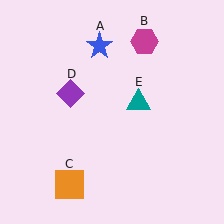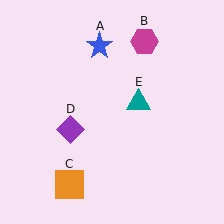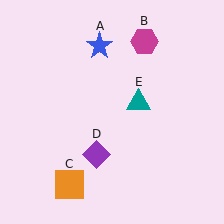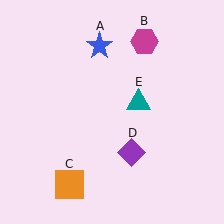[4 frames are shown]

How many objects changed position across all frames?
1 object changed position: purple diamond (object D).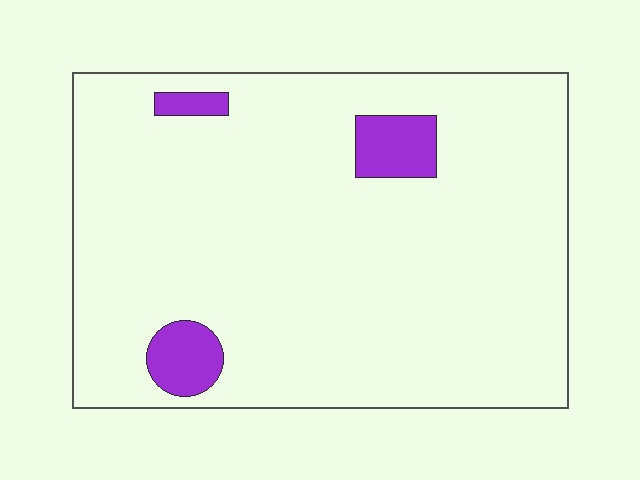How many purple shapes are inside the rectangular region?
3.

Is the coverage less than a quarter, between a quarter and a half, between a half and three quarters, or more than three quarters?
Less than a quarter.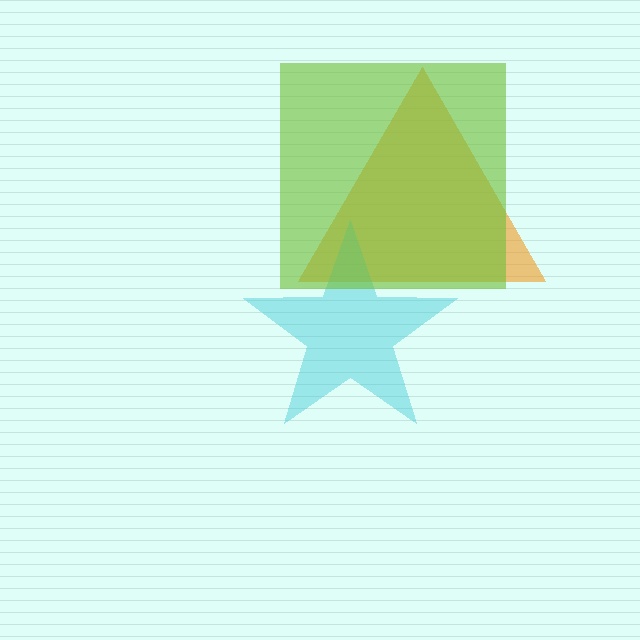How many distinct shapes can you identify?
There are 3 distinct shapes: an orange triangle, a cyan star, a lime square.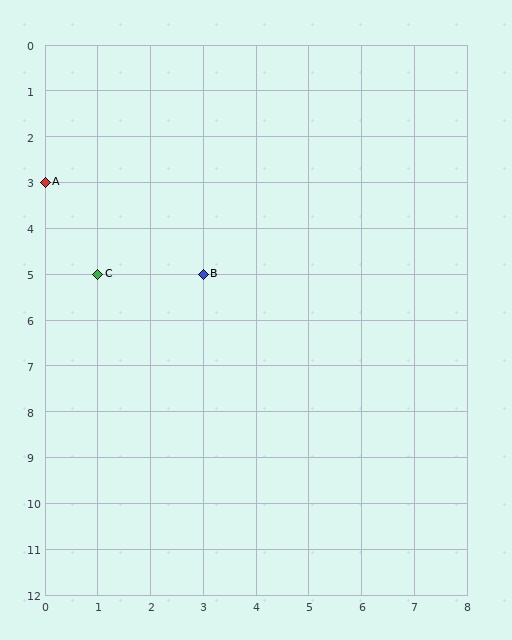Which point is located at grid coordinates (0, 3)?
Point A is at (0, 3).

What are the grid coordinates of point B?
Point B is at grid coordinates (3, 5).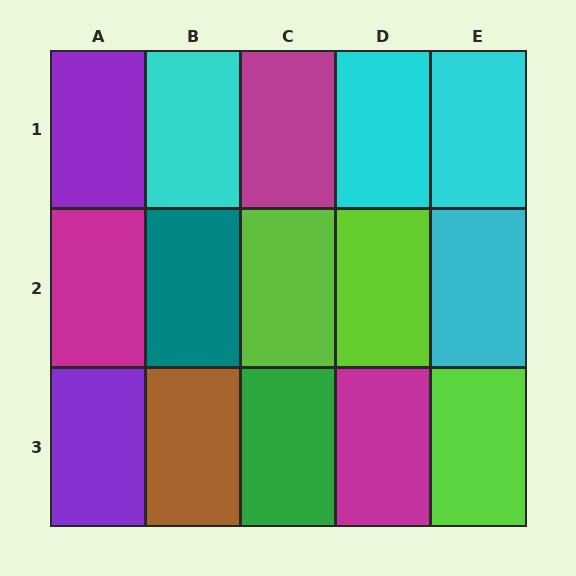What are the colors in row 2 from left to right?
Magenta, teal, lime, lime, cyan.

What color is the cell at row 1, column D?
Cyan.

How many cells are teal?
1 cell is teal.